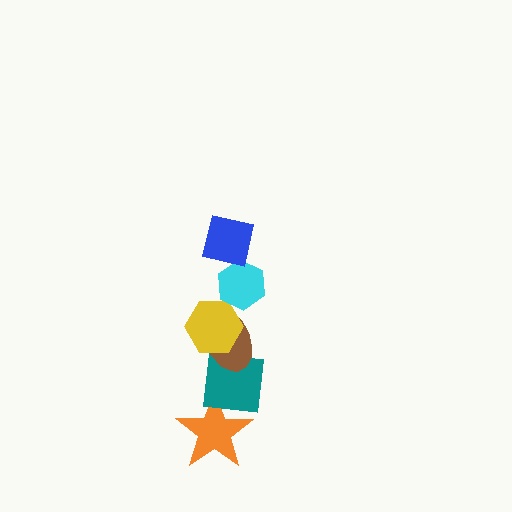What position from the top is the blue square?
The blue square is 1st from the top.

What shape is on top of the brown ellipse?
The yellow hexagon is on top of the brown ellipse.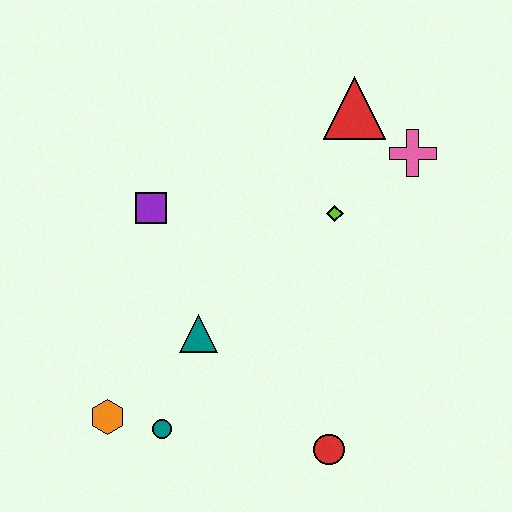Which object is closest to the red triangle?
The pink cross is closest to the red triangle.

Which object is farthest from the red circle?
The red triangle is farthest from the red circle.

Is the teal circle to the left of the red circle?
Yes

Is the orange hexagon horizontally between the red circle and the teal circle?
No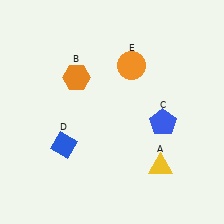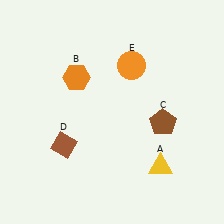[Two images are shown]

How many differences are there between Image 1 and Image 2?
There are 2 differences between the two images.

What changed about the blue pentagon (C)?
In Image 1, C is blue. In Image 2, it changed to brown.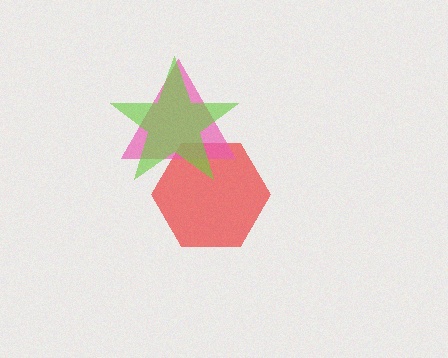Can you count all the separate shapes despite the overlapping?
Yes, there are 3 separate shapes.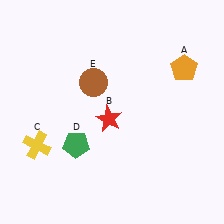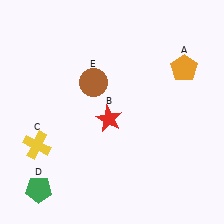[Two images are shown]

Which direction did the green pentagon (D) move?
The green pentagon (D) moved down.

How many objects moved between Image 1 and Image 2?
1 object moved between the two images.